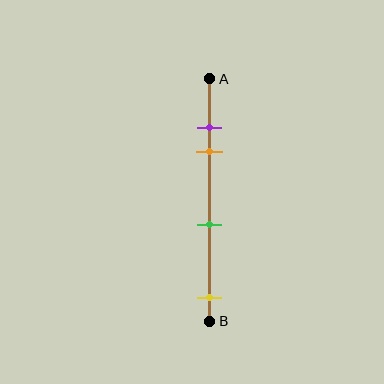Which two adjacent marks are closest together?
The purple and orange marks are the closest adjacent pair.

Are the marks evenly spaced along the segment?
No, the marks are not evenly spaced.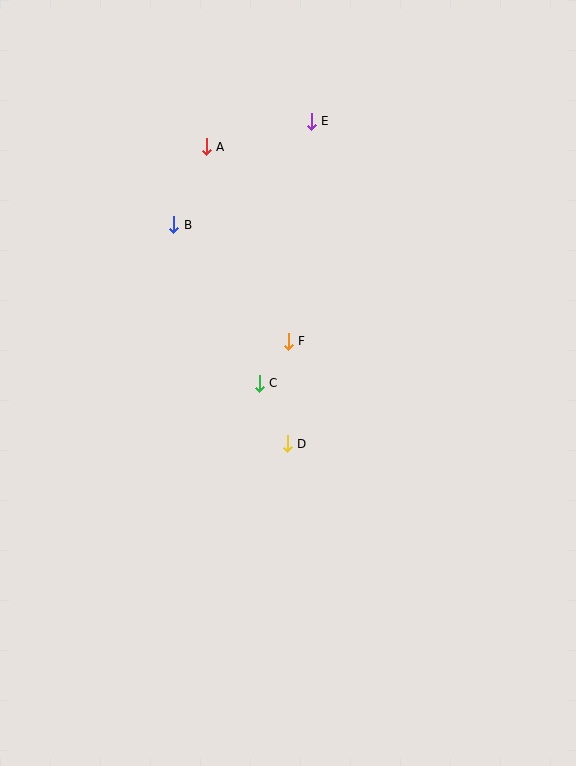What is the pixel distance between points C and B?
The distance between C and B is 180 pixels.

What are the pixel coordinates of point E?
Point E is at (311, 121).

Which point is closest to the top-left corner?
Point A is closest to the top-left corner.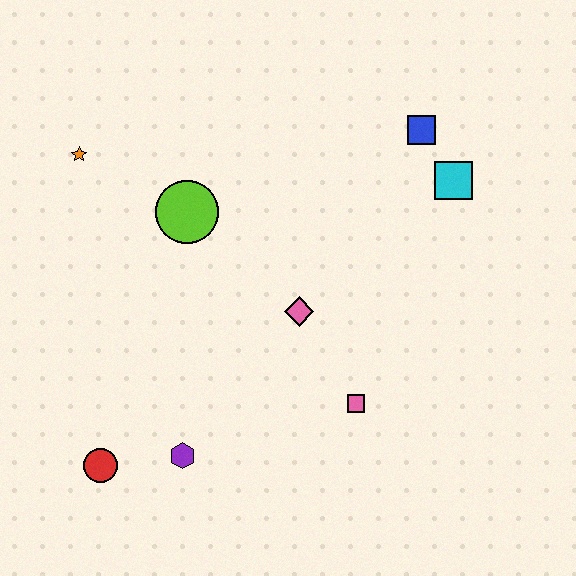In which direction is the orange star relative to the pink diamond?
The orange star is to the left of the pink diamond.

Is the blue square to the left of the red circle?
No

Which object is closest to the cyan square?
The blue square is closest to the cyan square.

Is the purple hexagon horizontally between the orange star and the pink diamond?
Yes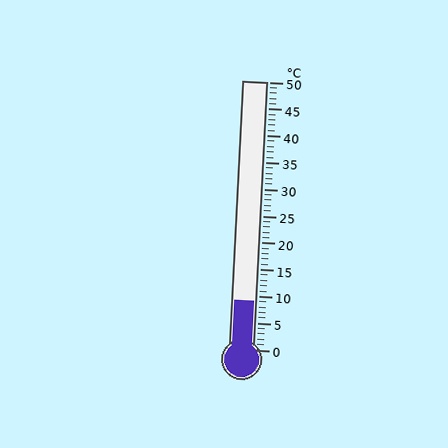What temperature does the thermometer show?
The thermometer shows approximately 9°C.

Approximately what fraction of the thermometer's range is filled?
The thermometer is filled to approximately 20% of its range.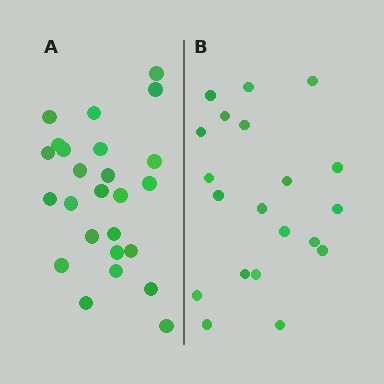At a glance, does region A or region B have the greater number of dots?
Region A (the left region) has more dots.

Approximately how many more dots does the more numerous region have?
Region A has about 5 more dots than region B.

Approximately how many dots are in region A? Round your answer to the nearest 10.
About 20 dots. (The exact count is 25, which rounds to 20.)